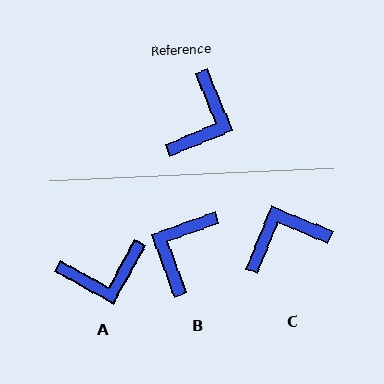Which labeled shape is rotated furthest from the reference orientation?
B, about 177 degrees away.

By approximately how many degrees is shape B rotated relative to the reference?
Approximately 177 degrees counter-clockwise.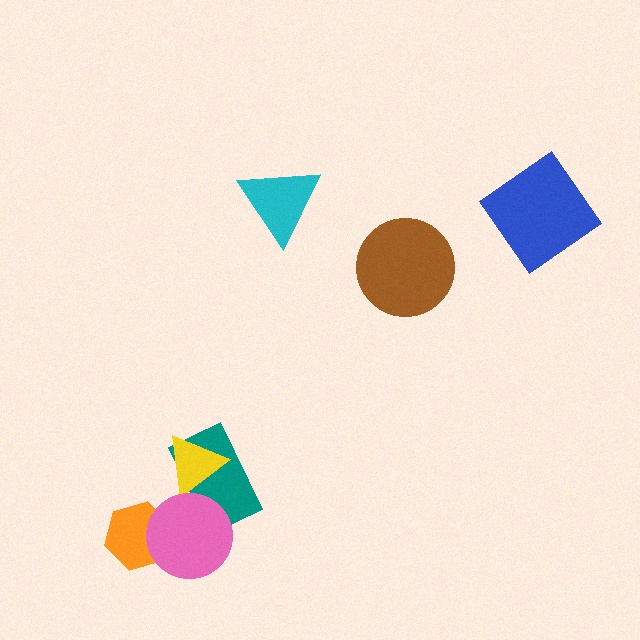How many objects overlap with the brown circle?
0 objects overlap with the brown circle.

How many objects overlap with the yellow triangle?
1 object overlaps with the yellow triangle.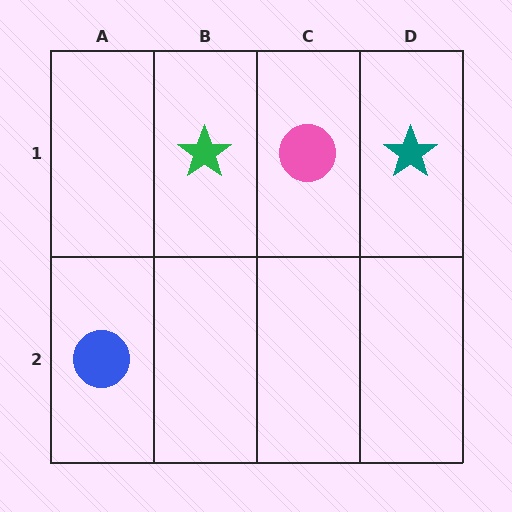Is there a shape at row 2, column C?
No, that cell is empty.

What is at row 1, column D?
A teal star.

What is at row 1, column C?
A pink circle.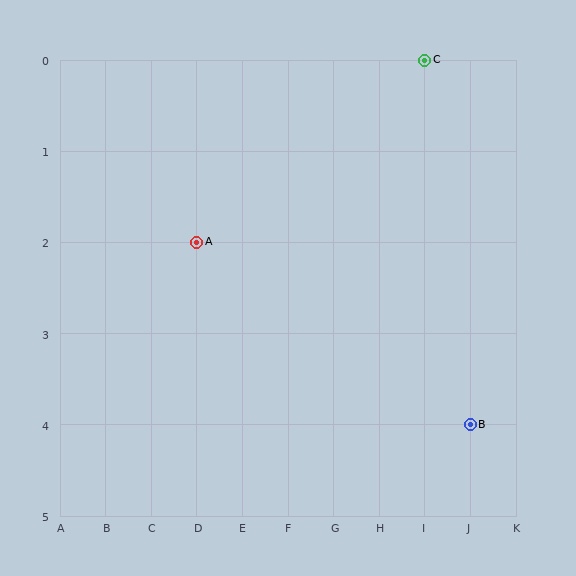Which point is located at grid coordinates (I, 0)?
Point C is at (I, 0).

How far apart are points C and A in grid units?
Points C and A are 5 columns and 2 rows apart (about 5.4 grid units diagonally).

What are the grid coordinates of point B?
Point B is at grid coordinates (J, 4).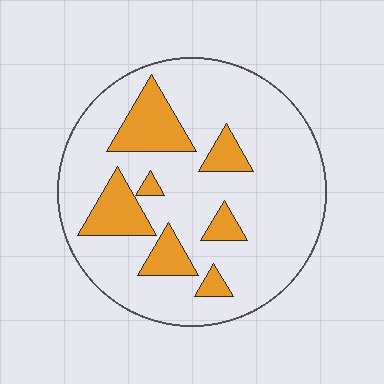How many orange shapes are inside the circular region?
7.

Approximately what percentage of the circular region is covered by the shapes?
Approximately 20%.